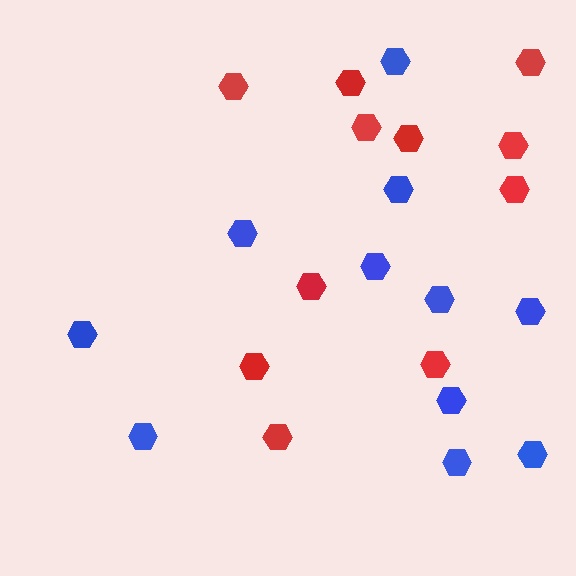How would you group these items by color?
There are 2 groups: one group of blue hexagons (11) and one group of red hexagons (11).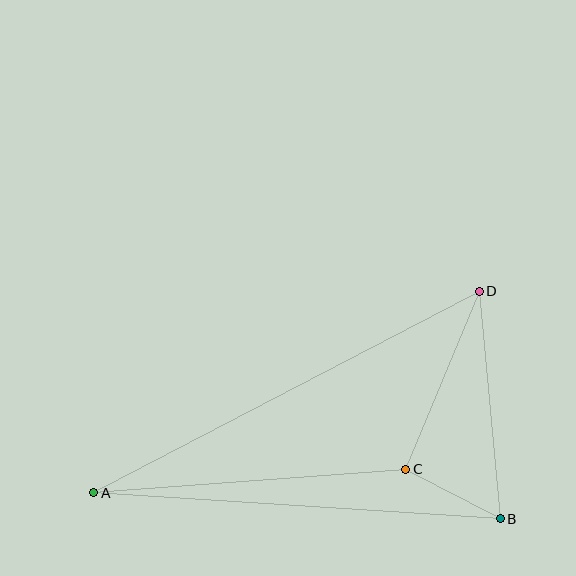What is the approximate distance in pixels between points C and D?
The distance between C and D is approximately 193 pixels.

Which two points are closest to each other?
Points B and C are closest to each other.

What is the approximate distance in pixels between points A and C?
The distance between A and C is approximately 313 pixels.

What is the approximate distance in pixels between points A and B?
The distance between A and B is approximately 407 pixels.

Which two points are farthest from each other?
Points A and D are farthest from each other.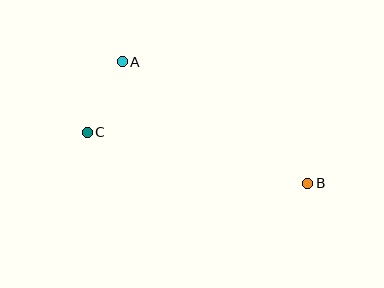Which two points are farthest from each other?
Points B and C are farthest from each other.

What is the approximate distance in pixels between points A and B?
The distance between A and B is approximately 221 pixels.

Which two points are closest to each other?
Points A and C are closest to each other.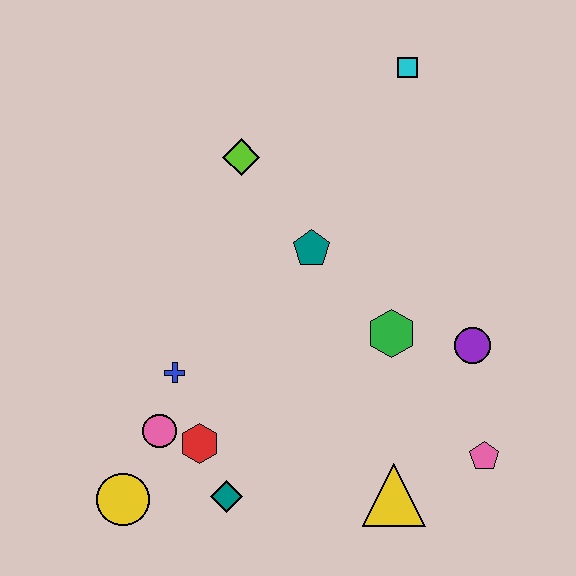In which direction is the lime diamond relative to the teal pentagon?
The lime diamond is above the teal pentagon.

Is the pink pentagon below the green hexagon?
Yes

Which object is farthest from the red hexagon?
The cyan square is farthest from the red hexagon.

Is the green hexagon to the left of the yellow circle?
No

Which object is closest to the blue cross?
The pink circle is closest to the blue cross.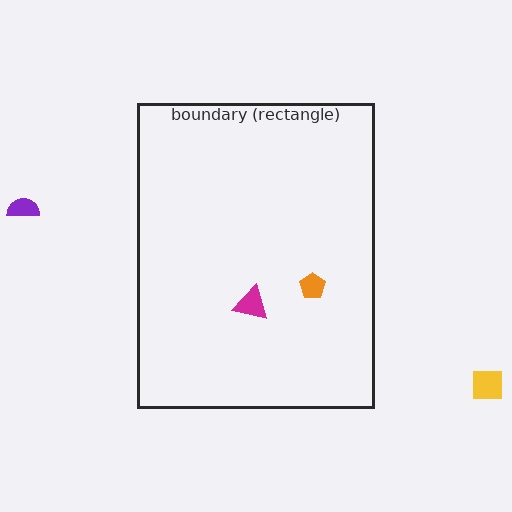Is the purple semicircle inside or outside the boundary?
Outside.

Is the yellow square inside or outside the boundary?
Outside.